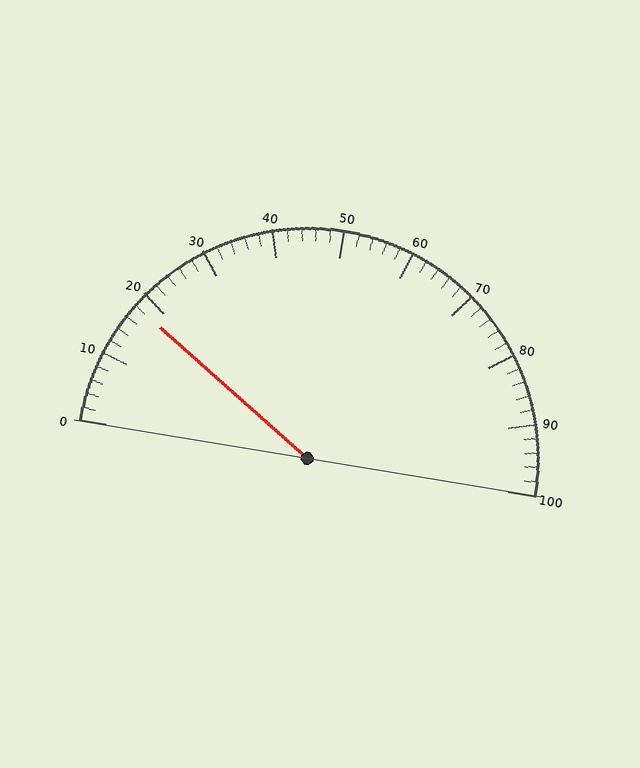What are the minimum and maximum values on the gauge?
The gauge ranges from 0 to 100.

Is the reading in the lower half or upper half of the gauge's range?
The reading is in the lower half of the range (0 to 100).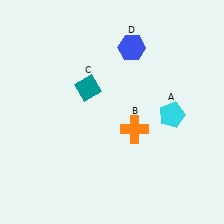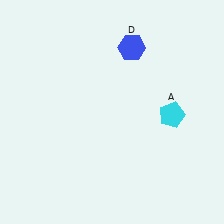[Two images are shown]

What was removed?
The orange cross (B), the teal diamond (C) were removed in Image 2.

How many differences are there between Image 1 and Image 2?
There are 2 differences between the two images.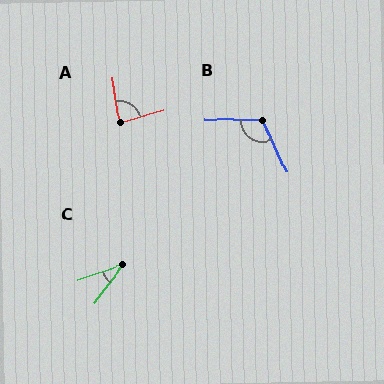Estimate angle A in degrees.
Approximately 82 degrees.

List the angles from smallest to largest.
C (33°), A (82°), B (115°).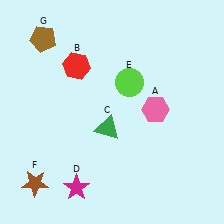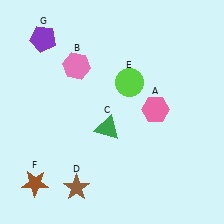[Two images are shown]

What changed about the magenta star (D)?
In Image 1, D is magenta. In Image 2, it changed to brown.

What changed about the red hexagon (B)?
In Image 1, B is red. In Image 2, it changed to pink.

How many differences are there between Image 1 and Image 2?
There are 3 differences between the two images.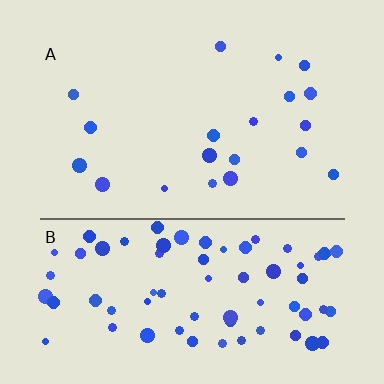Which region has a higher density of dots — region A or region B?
B (the bottom).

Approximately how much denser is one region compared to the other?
Approximately 3.8× — region B over region A.